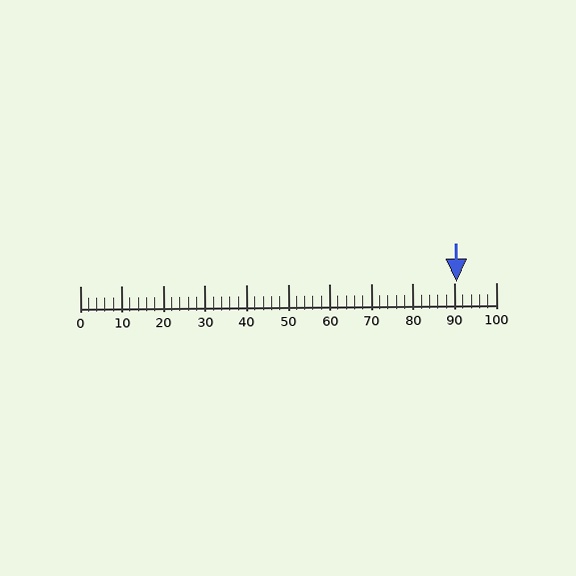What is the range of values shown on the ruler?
The ruler shows values from 0 to 100.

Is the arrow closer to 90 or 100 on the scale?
The arrow is closer to 90.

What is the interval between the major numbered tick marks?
The major tick marks are spaced 10 units apart.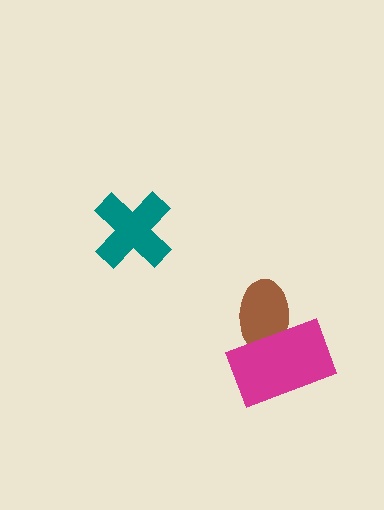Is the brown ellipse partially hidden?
Yes, it is partially covered by another shape.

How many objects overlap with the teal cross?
0 objects overlap with the teal cross.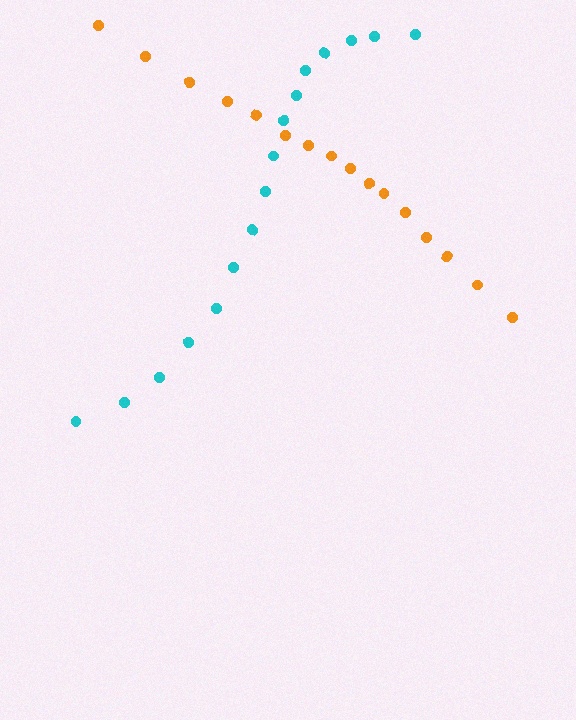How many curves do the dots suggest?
There are 2 distinct paths.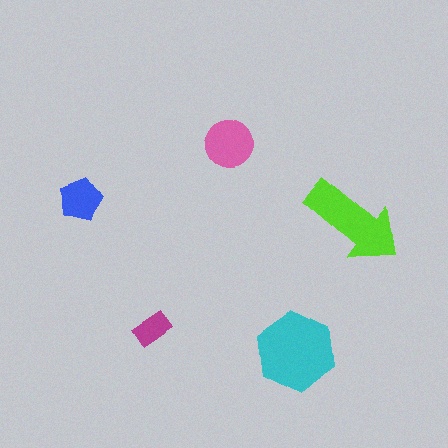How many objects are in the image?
There are 5 objects in the image.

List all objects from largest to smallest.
The cyan hexagon, the lime arrow, the pink circle, the blue pentagon, the magenta rectangle.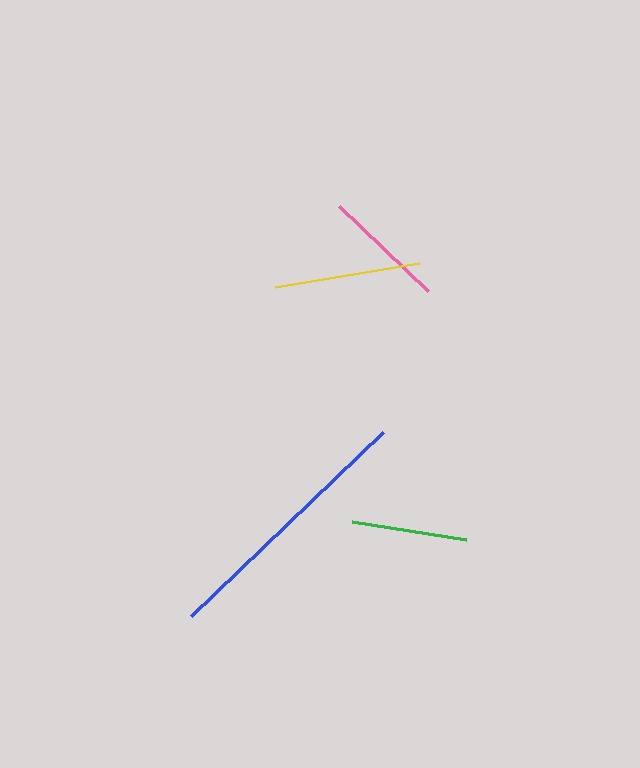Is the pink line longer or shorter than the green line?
The pink line is longer than the green line.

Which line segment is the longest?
The blue line is the longest at approximately 265 pixels.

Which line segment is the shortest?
The green line is the shortest at approximately 116 pixels.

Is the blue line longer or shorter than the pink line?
The blue line is longer than the pink line.